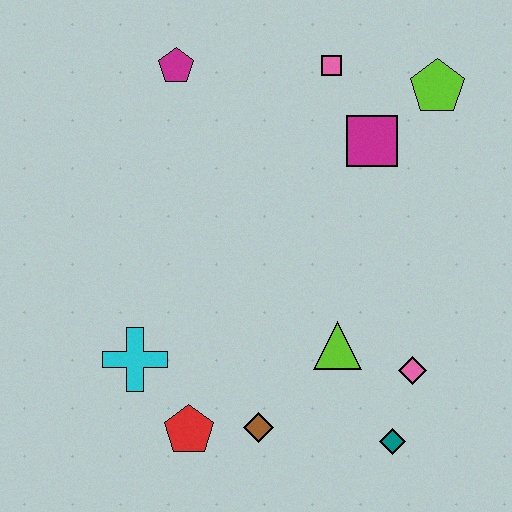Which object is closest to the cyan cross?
The red pentagon is closest to the cyan cross.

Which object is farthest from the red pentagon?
The lime pentagon is farthest from the red pentagon.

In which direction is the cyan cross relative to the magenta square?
The cyan cross is to the left of the magenta square.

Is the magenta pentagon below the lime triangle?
No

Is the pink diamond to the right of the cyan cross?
Yes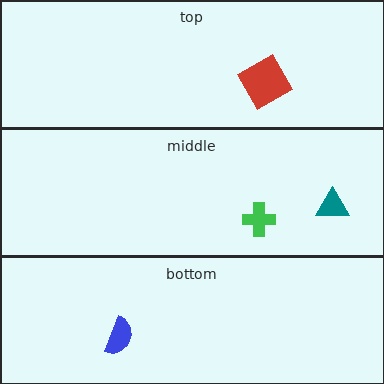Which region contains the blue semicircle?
The bottom region.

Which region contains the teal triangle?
The middle region.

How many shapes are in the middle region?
2.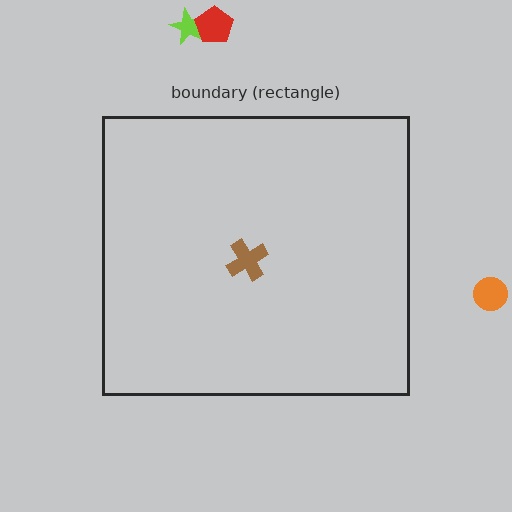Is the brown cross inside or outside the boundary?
Inside.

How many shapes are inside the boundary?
1 inside, 3 outside.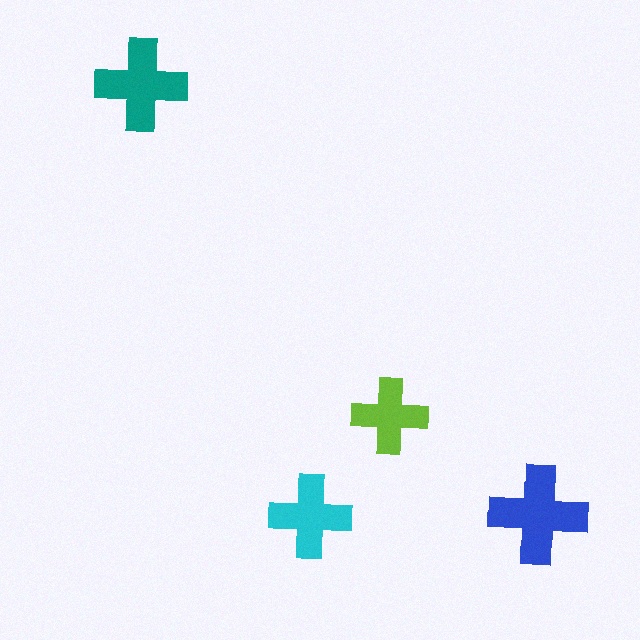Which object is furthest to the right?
The blue cross is rightmost.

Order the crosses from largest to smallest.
the blue one, the teal one, the cyan one, the lime one.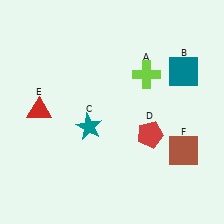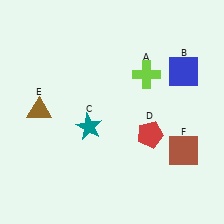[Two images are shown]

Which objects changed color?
B changed from teal to blue. E changed from red to brown.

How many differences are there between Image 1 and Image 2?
There are 2 differences between the two images.